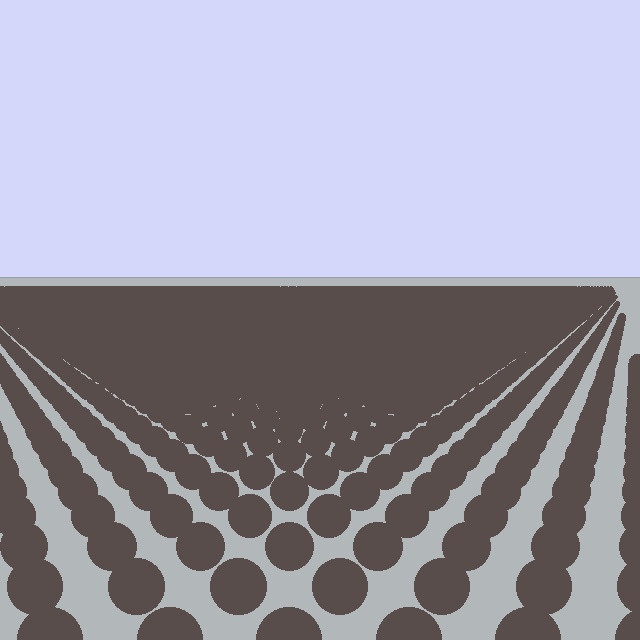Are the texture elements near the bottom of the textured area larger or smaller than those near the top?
Larger. Near the bottom, elements are closer to the viewer and appear at a bigger on-screen size.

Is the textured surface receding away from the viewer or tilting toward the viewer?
The surface is receding away from the viewer. Texture elements get smaller and denser toward the top.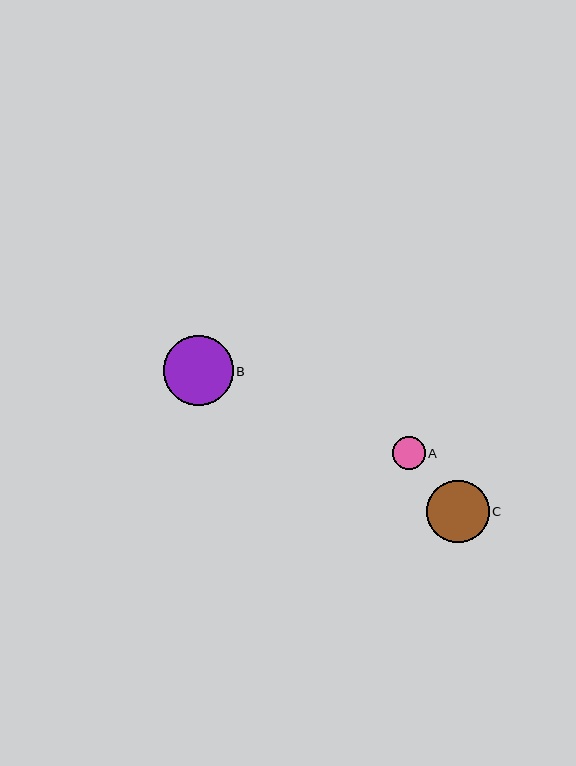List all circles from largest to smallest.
From largest to smallest: B, C, A.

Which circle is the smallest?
Circle A is the smallest with a size of approximately 32 pixels.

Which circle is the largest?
Circle B is the largest with a size of approximately 70 pixels.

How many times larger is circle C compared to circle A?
Circle C is approximately 1.9 times the size of circle A.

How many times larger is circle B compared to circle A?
Circle B is approximately 2.1 times the size of circle A.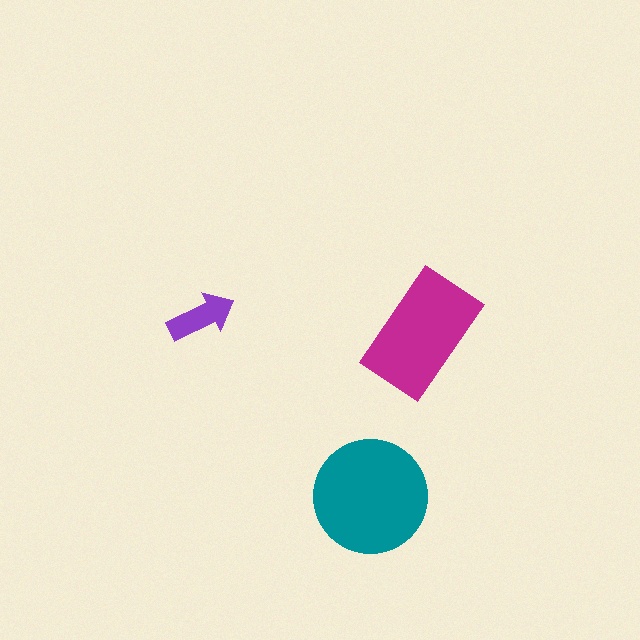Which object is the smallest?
The purple arrow.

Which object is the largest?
The teal circle.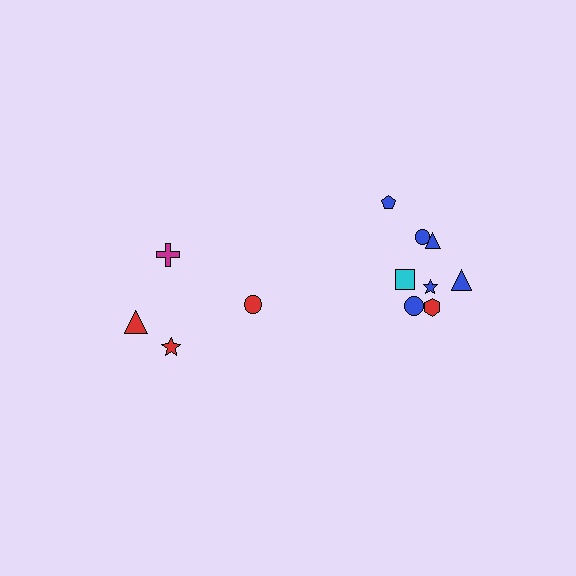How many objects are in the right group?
There are 8 objects.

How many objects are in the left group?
There are 4 objects.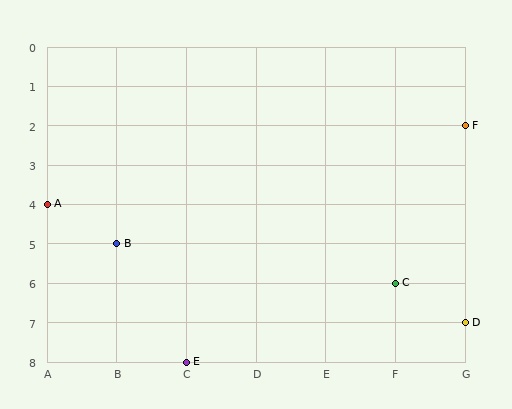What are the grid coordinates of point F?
Point F is at grid coordinates (G, 2).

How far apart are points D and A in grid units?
Points D and A are 6 columns and 3 rows apart (about 6.7 grid units diagonally).